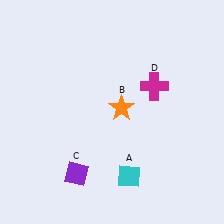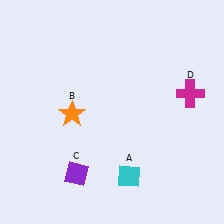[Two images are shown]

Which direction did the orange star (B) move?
The orange star (B) moved left.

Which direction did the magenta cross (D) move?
The magenta cross (D) moved right.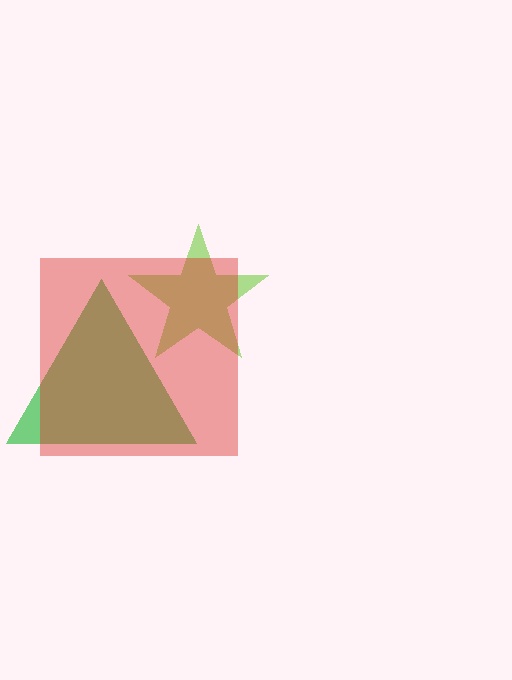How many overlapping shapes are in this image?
There are 3 overlapping shapes in the image.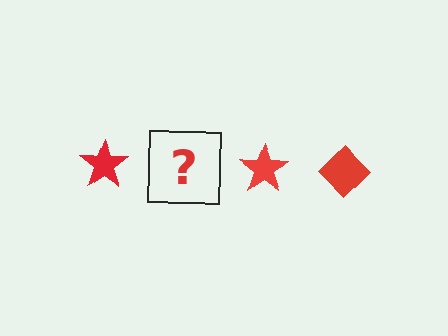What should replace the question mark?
The question mark should be replaced with a red diamond.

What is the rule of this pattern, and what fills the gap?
The rule is that the pattern cycles through star, diamond shapes in red. The gap should be filled with a red diamond.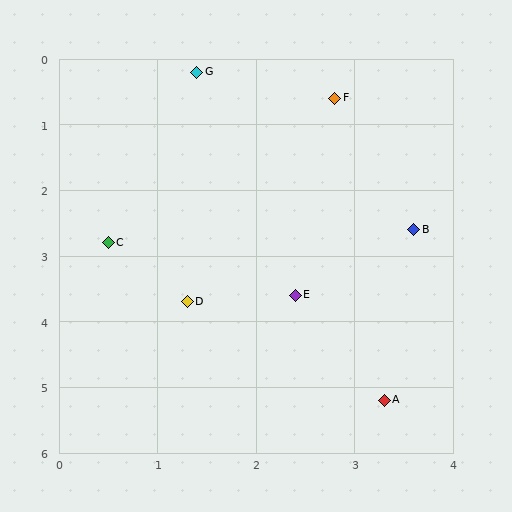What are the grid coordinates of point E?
Point E is at approximately (2.4, 3.6).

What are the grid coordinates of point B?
Point B is at approximately (3.6, 2.6).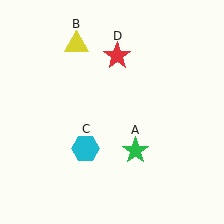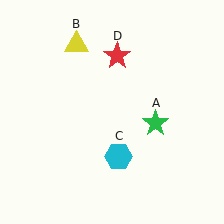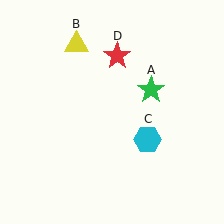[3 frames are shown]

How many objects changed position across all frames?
2 objects changed position: green star (object A), cyan hexagon (object C).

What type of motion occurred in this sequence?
The green star (object A), cyan hexagon (object C) rotated counterclockwise around the center of the scene.